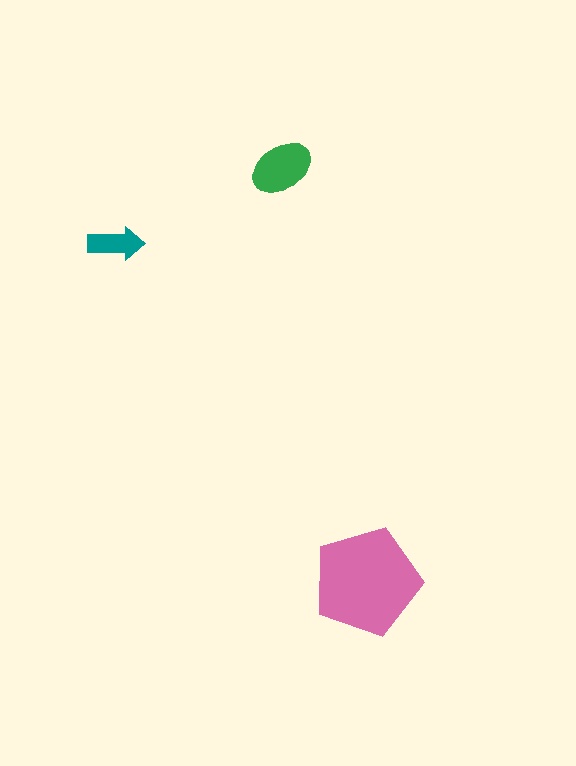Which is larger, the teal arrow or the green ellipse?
The green ellipse.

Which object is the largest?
The pink pentagon.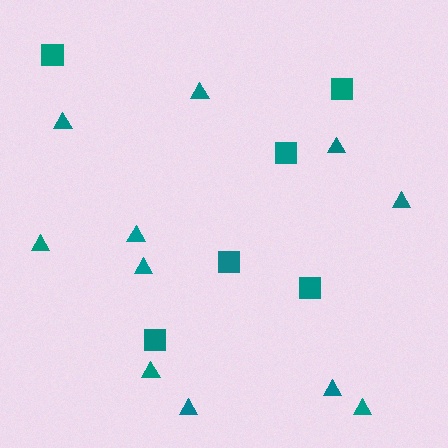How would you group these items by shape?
There are 2 groups: one group of squares (6) and one group of triangles (11).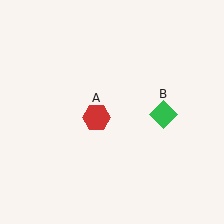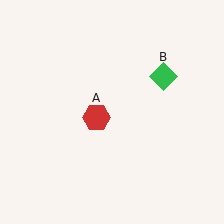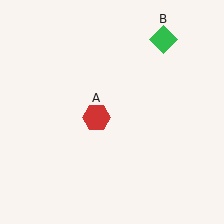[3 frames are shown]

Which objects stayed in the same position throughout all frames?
Red hexagon (object A) remained stationary.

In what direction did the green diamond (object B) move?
The green diamond (object B) moved up.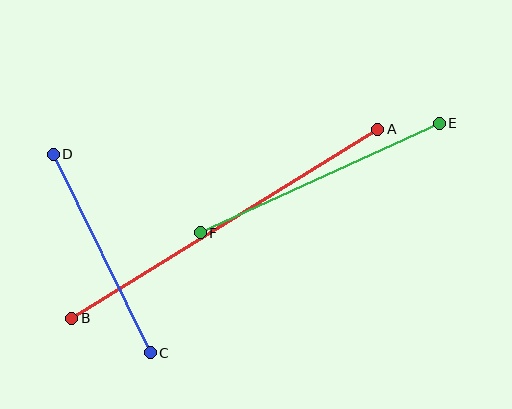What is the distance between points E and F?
The distance is approximately 263 pixels.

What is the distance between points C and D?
The distance is approximately 221 pixels.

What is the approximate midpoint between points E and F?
The midpoint is at approximately (320, 178) pixels.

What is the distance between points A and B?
The distance is approximately 360 pixels.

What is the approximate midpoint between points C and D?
The midpoint is at approximately (102, 254) pixels.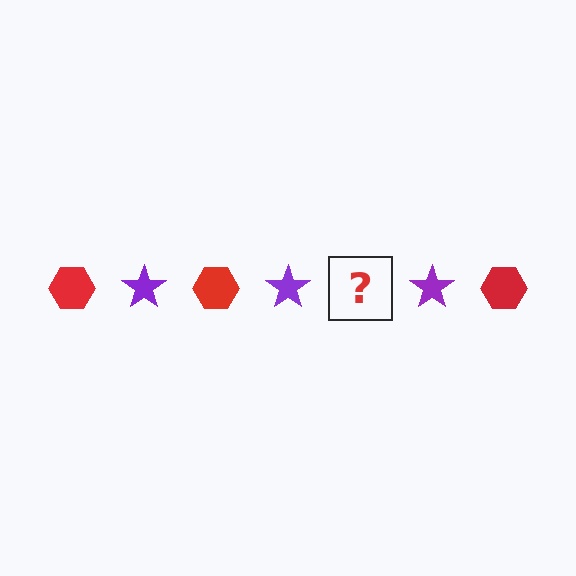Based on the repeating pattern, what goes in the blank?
The blank should be a red hexagon.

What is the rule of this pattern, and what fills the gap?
The rule is that the pattern alternates between red hexagon and purple star. The gap should be filled with a red hexagon.